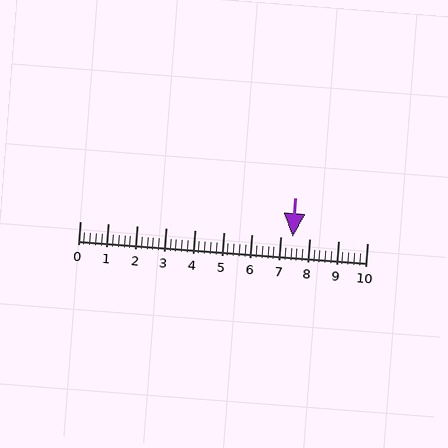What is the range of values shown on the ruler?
The ruler shows values from 0 to 10.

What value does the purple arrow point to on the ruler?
The purple arrow points to approximately 7.4.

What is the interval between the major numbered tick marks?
The major tick marks are spaced 1 units apart.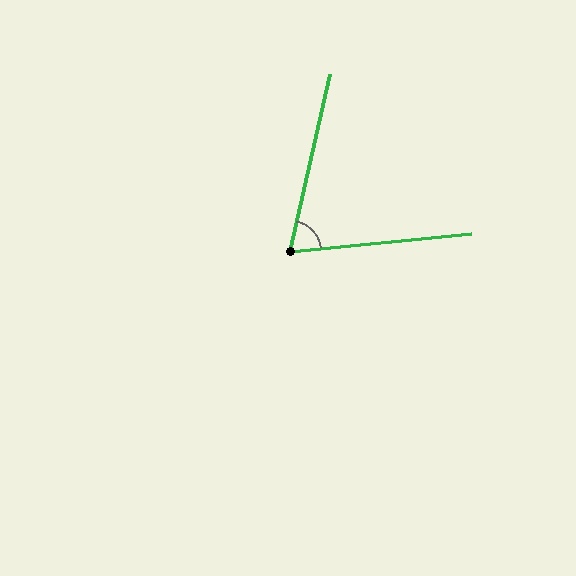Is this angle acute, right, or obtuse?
It is acute.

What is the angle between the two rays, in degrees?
Approximately 72 degrees.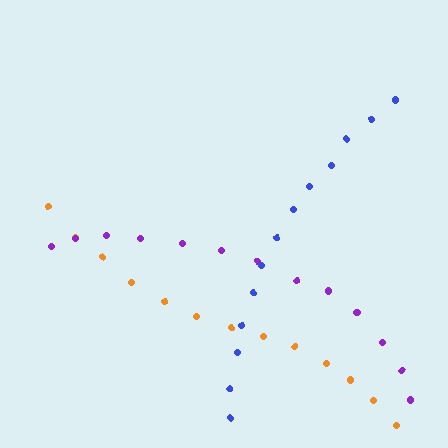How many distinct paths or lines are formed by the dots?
There are 3 distinct paths.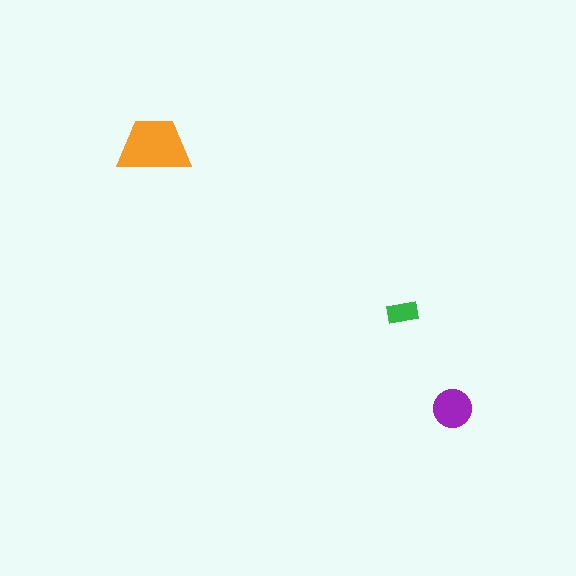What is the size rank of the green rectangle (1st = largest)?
3rd.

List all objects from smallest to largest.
The green rectangle, the purple circle, the orange trapezoid.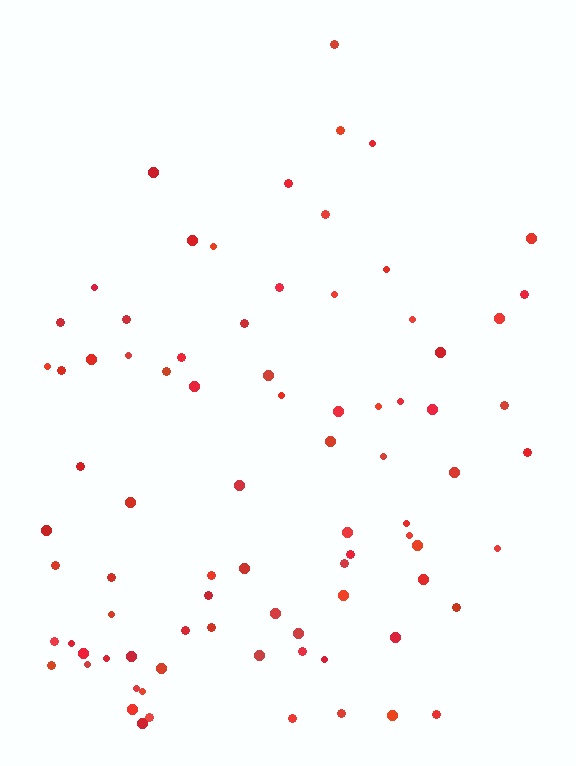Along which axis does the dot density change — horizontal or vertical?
Vertical.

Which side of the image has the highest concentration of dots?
The bottom.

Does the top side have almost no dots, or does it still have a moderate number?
Still a moderate number, just noticeably fewer than the bottom.